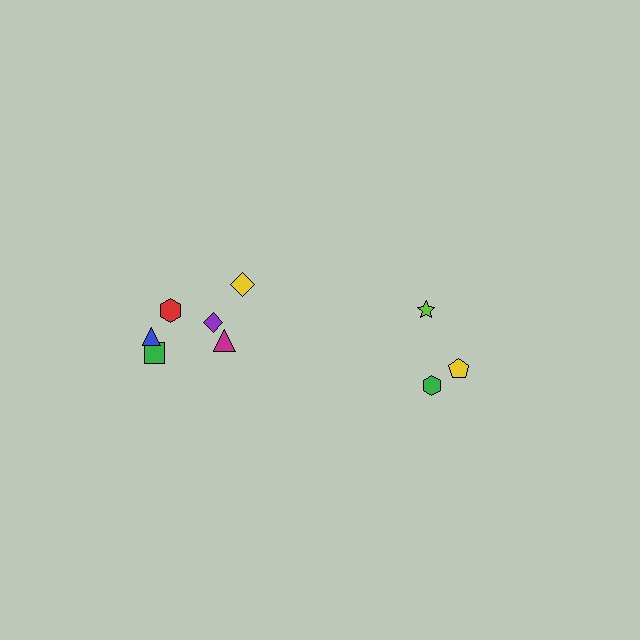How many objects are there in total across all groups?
There are 9 objects.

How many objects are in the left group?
There are 6 objects.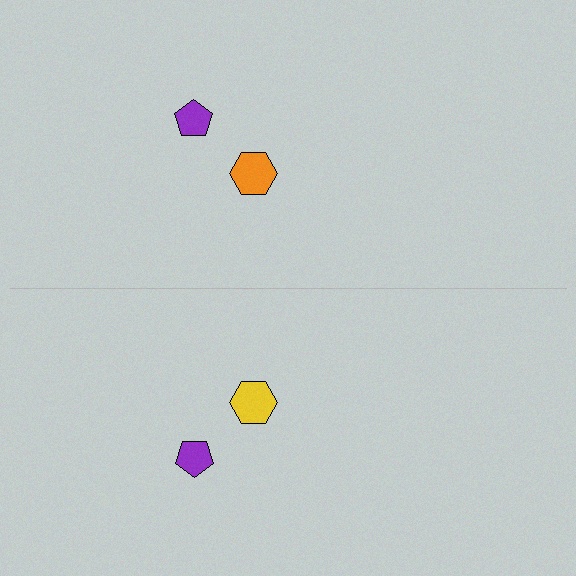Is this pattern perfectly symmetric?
No, the pattern is not perfectly symmetric. The yellow hexagon on the bottom side breaks the symmetry — its mirror counterpart is orange.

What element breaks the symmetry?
The yellow hexagon on the bottom side breaks the symmetry — its mirror counterpart is orange.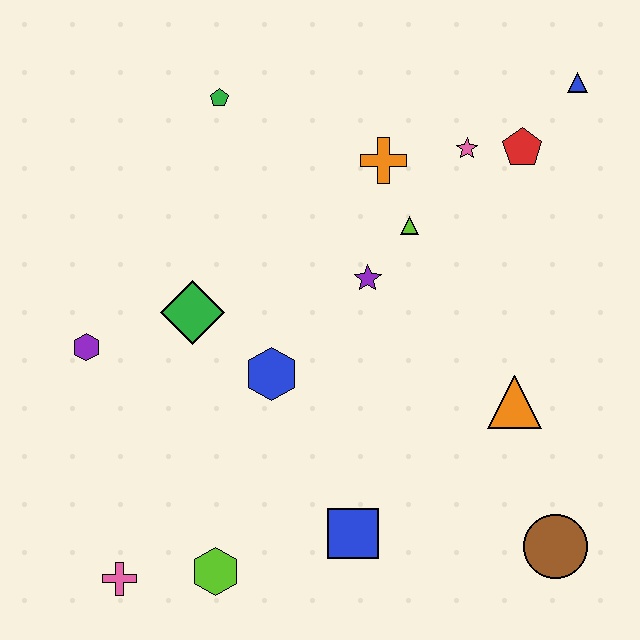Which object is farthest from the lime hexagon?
The blue triangle is farthest from the lime hexagon.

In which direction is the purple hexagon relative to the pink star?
The purple hexagon is to the left of the pink star.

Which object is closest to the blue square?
The lime hexagon is closest to the blue square.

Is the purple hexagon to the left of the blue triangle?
Yes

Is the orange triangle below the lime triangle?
Yes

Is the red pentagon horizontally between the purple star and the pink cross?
No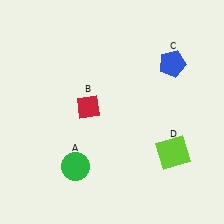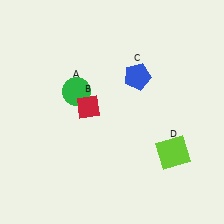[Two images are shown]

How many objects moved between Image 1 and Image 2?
2 objects moved between the two images.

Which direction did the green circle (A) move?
The green circle (A) moved up.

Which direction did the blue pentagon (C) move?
The blue pentagon (C) moved left.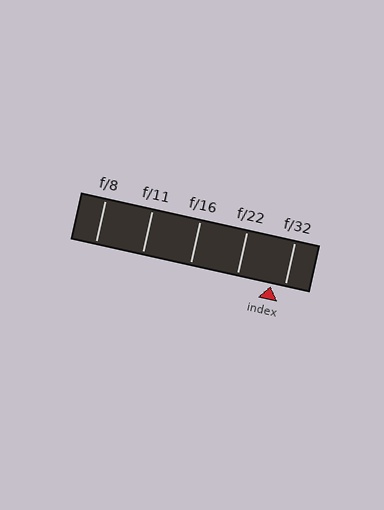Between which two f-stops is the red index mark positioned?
The index mark is between f/22 and f/32.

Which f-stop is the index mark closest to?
The index mark is closest to f/32.